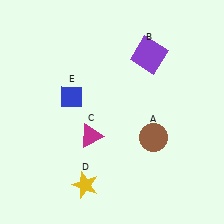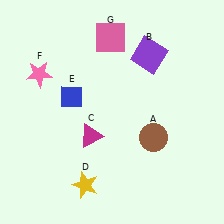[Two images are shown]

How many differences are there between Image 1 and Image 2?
There are 2 differences between the two images.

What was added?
A pink star (F), a pink square (G) were added in Image 2.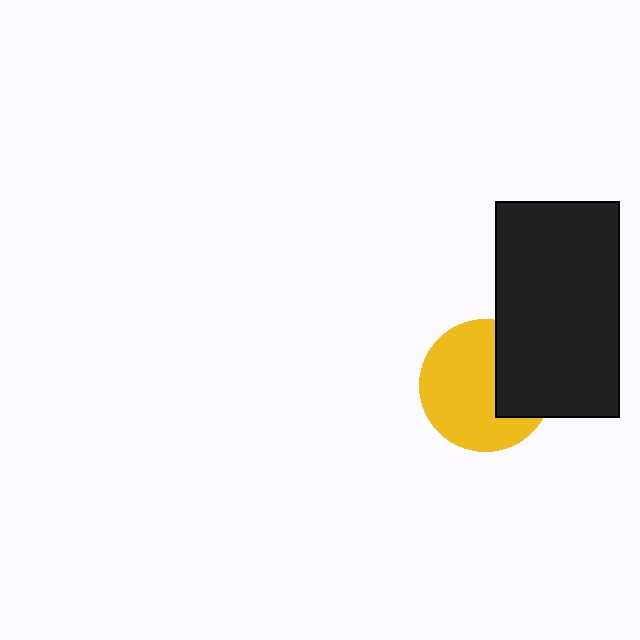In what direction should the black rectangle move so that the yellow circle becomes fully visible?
The black rectangle should move right. That is the shortest direction to clear the overlap and leave the yellow circle fully visible.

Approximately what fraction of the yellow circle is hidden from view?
Roughly 33% of the yellow circle is hidden behind the black rectangle.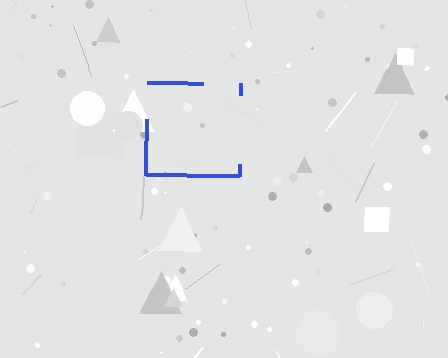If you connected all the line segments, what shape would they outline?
They would outline a square.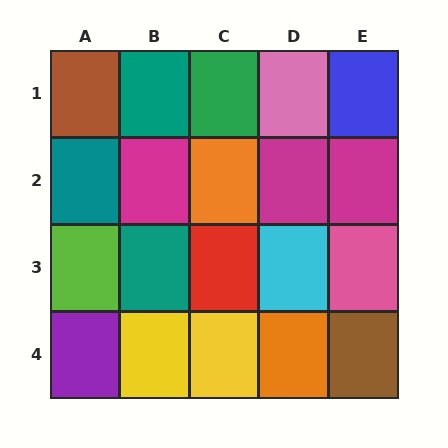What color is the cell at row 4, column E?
Brown.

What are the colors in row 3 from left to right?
Lime, teal, red, cyan, pink.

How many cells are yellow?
2 cells are yellow.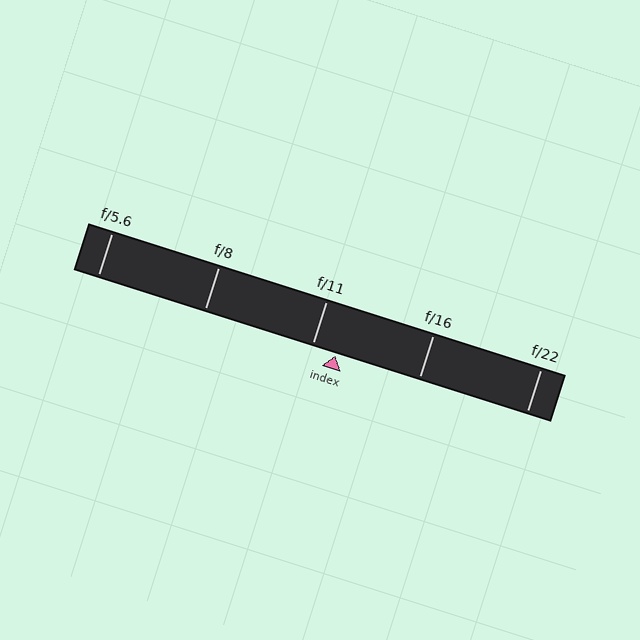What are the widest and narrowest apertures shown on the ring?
The widest aperture shown is f/5.6 and the narrowest is f/22.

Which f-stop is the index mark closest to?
The index mark is closest to f/11.